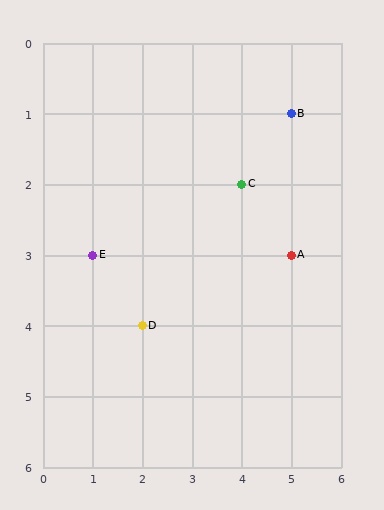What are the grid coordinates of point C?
Point C is at grid coordinates (4, 2).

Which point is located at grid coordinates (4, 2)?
Point C is at (4, 2).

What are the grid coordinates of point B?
Point B is at grid coordinates (5, 1).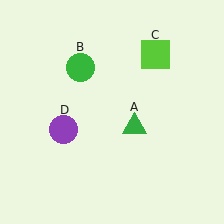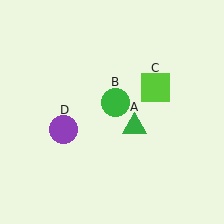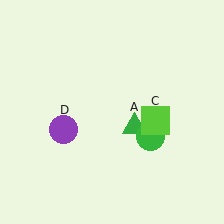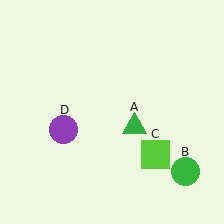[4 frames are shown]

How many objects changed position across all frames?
2 objects changed position: green circle (object B), lime square (object C).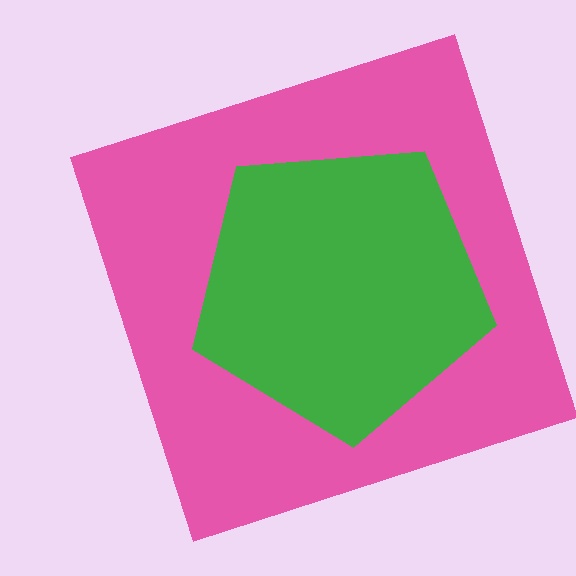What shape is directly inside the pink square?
The green pentagon.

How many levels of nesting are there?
2.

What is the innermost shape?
The green pentagon.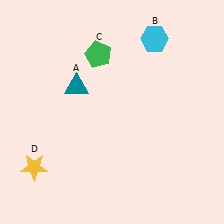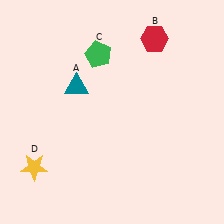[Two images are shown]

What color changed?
The hexagon (B) changed from cyan in Image 1 to red in Image 2.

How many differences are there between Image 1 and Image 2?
There is 1 difference between the two images.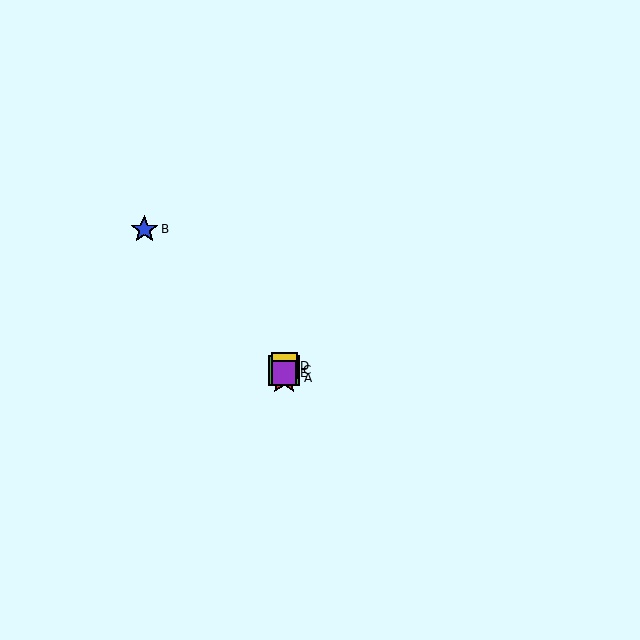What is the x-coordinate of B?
Object B is at x≈144.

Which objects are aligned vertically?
Objects A, C, D, E are aligned vertically.